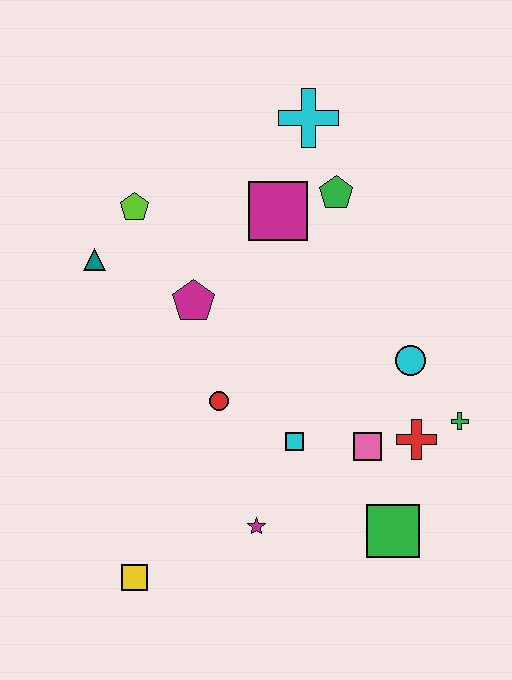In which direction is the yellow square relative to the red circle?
The yellow square is below the red circle.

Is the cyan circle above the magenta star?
Yes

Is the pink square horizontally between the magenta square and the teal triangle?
No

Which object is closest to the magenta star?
The cyan square is closest to the magenta star.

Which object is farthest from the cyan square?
The cyan cross is farthest from the cyan square.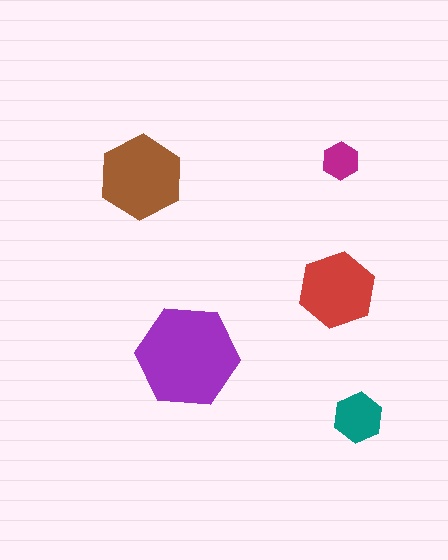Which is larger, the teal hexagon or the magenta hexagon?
The teal one.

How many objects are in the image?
There are 5 objects in the image.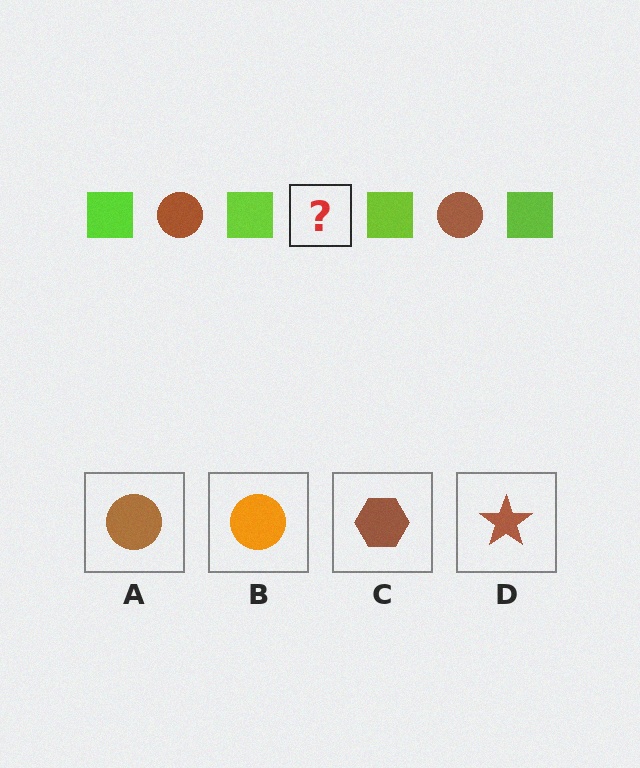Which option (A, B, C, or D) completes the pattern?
A.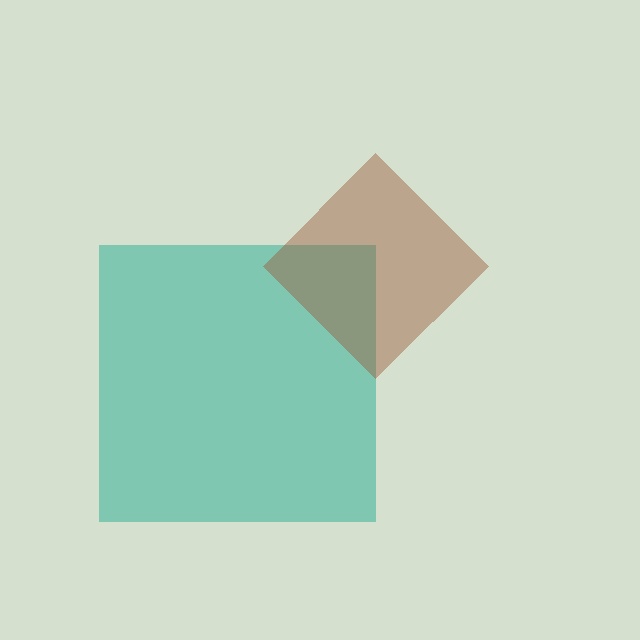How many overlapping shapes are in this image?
There are 2 overlapping shapes in the image.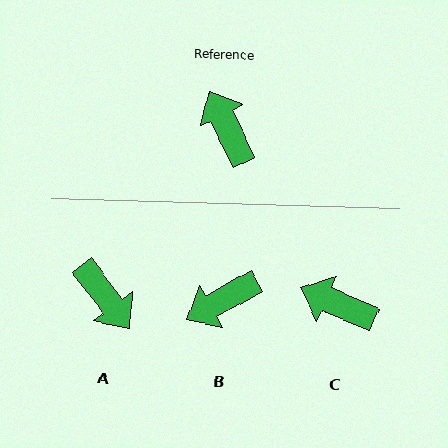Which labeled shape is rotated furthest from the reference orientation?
A, about 169 degrees away.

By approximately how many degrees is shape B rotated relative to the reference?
Approximately 93 degrees counter-clockwise.